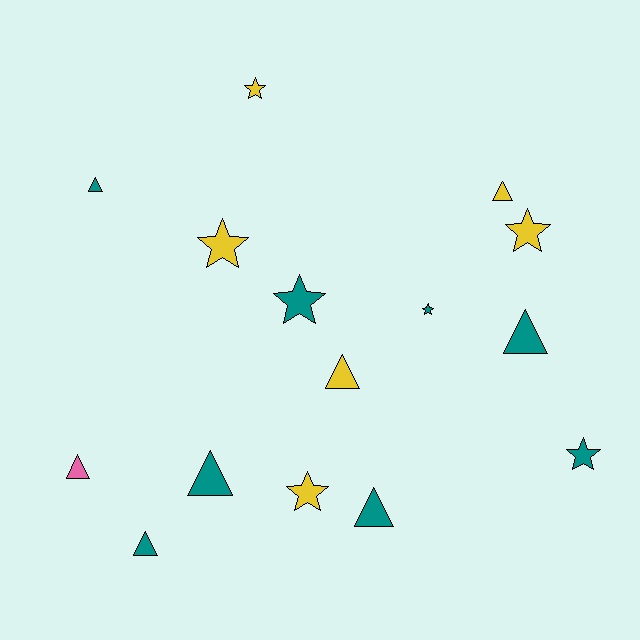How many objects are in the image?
There are 15 objects.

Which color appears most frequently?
Teal, with 8 objects.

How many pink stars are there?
There are no pink stars.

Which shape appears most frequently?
Triangle, with 8 objects.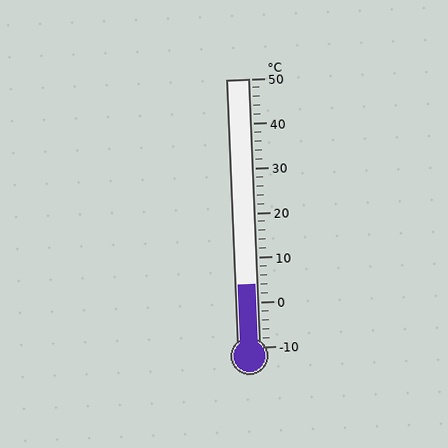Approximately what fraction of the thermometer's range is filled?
The thermometer is filled to approximately 25% of its range.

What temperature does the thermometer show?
The thermometer shows approximately 4°C.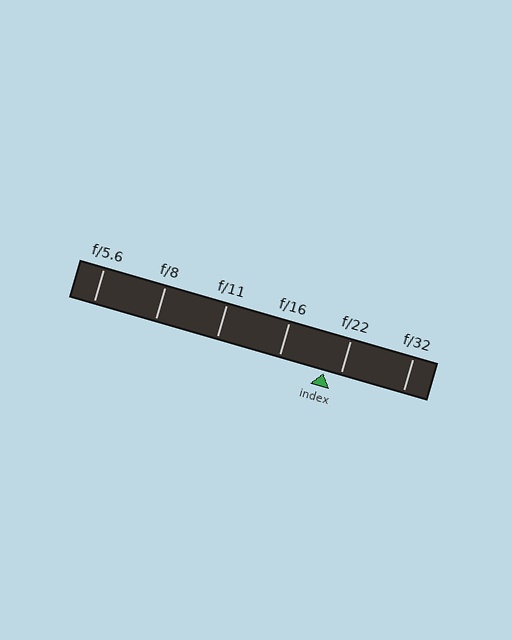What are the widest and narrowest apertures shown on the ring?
The widest aperture shown is f/5.6 and the narrowest is f/32.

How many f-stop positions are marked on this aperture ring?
There are 6 f-stop positions marked.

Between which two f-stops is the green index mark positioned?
The index mark is between f/16 and f/22.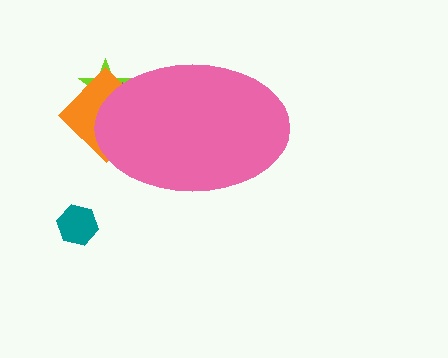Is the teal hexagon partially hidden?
No, the teal hexagon is fully visible.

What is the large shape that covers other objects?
A pink ellipse.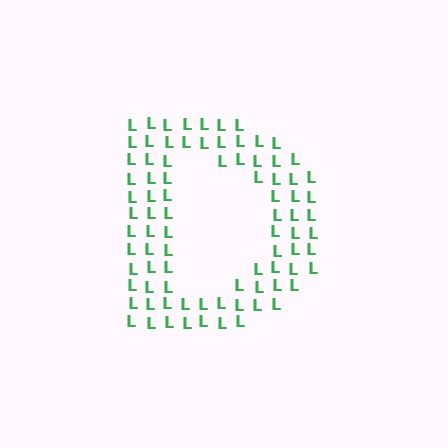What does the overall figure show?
The overall figure shows the letter D.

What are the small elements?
The small elements are letter L's.